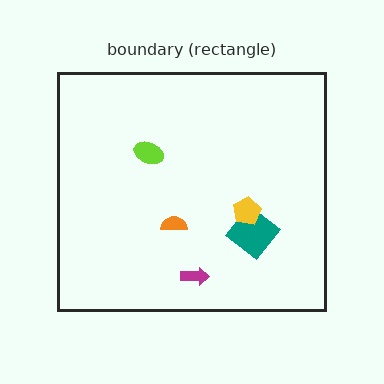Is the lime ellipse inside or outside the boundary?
Inside.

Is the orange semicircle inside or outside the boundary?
Inside.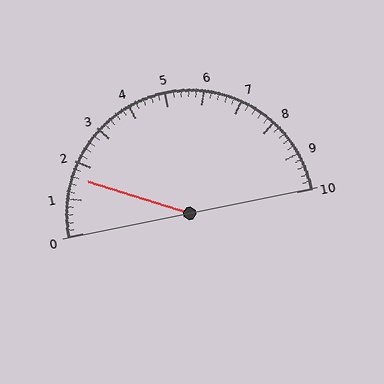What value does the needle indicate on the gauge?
The needle indicates approximately 1.6.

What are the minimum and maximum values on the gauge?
The gauge ranges from 0 to 10.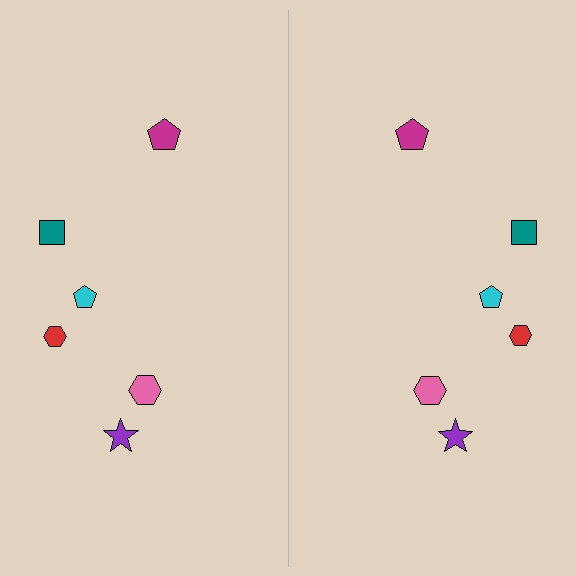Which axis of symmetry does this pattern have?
The pattern has a vertical axis of symmetry running through the center of the image.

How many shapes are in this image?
There are 12 shapes in this image.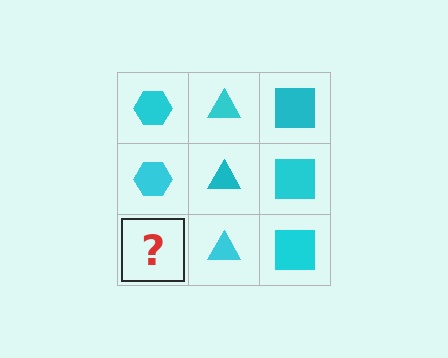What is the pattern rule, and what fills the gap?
The rule is that each column has a consistent shape. The gap should be filled with a cyan hexagon.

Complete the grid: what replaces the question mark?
The question mark should be replaced with a cyan hexagon.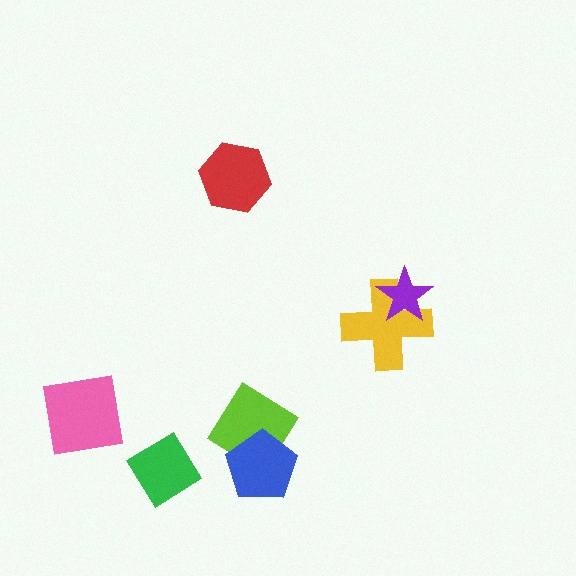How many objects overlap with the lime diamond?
1 object overlaps with the lime diamond.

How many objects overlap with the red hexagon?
0 objects overlap with the red hexagon.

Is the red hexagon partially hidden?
No, no other shape covers it.